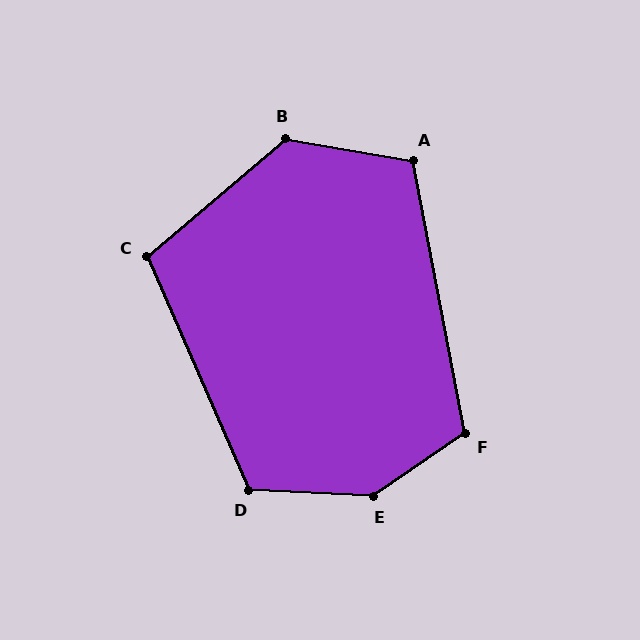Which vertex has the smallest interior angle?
C, at approximately 107 degrees.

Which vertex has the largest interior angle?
E, at approximately 143 degrees.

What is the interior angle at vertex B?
Approximately 130 degrees (obtuse).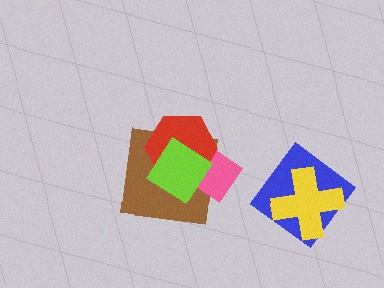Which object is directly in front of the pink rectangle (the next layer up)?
The red hexagon is directly in front of the pink rectangle.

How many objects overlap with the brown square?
3 objects overlap with the brown square.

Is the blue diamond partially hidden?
Yes, it is partially covered by another shape.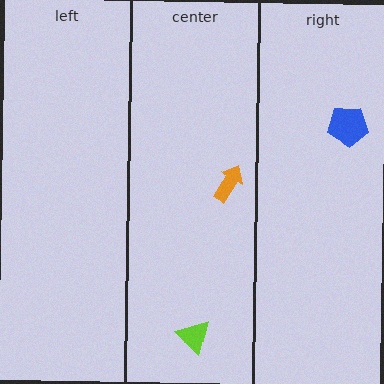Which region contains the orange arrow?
The center region.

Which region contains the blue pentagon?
The right region.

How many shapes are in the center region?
2.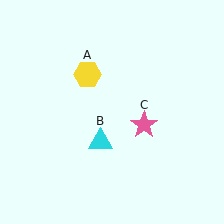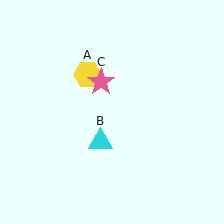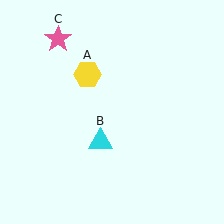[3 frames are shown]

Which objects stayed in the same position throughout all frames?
Yellow hexagon (object A) and cyan triangle (object B) remained stationary.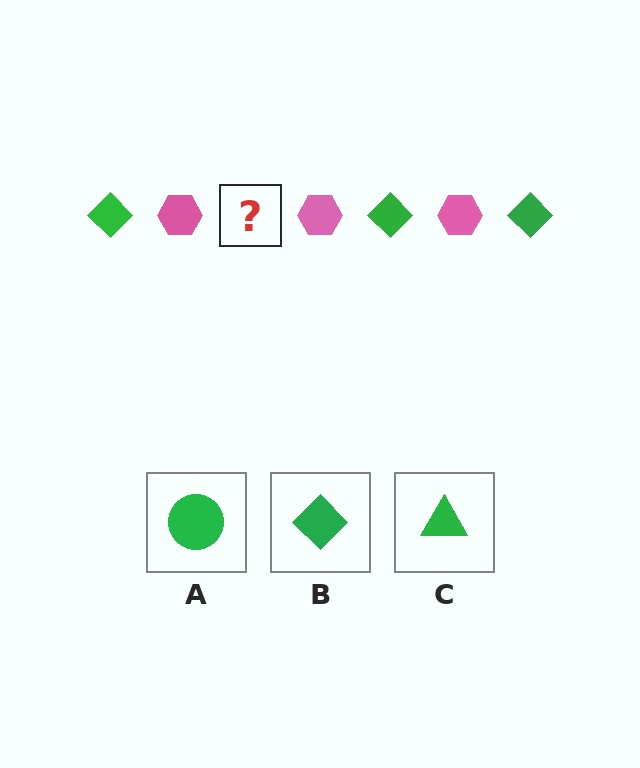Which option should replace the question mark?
Option B.